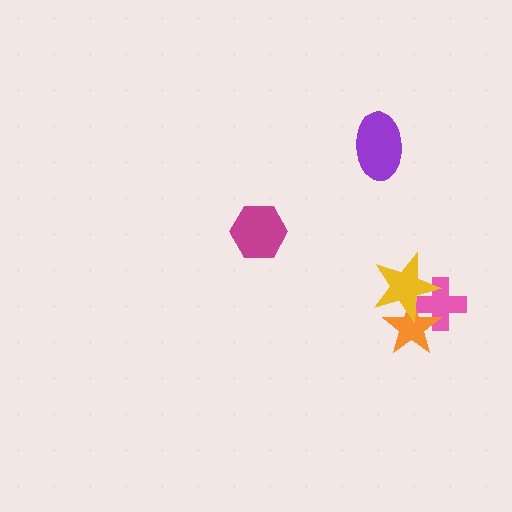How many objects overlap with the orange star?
2 objects overlap with the orange star.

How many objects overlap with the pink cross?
2 objects overlap with the pink cross.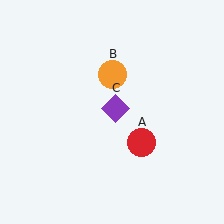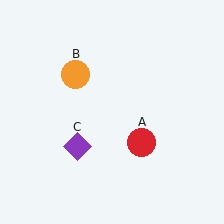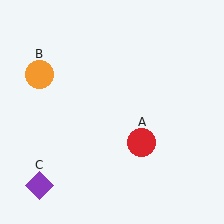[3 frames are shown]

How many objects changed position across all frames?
2 objects changed position: orange circle (object B), purple diamond (object C).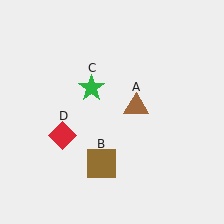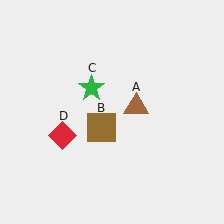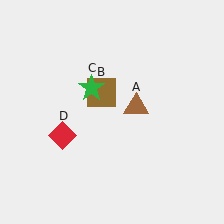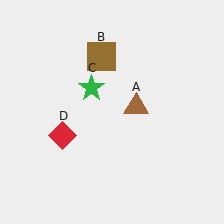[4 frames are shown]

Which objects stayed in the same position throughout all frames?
Brown triangle (object A) and green star (object C) and red diamond (object D) remained stationary.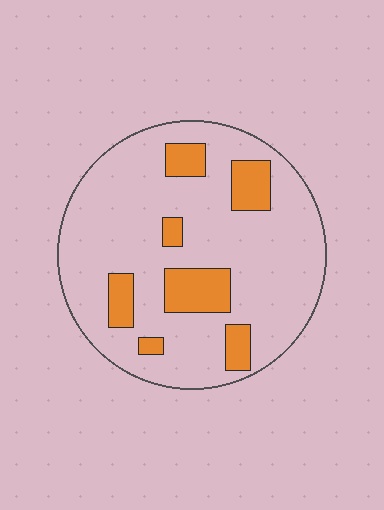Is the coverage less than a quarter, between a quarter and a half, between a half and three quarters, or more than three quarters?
Less than a quarter.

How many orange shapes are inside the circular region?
7.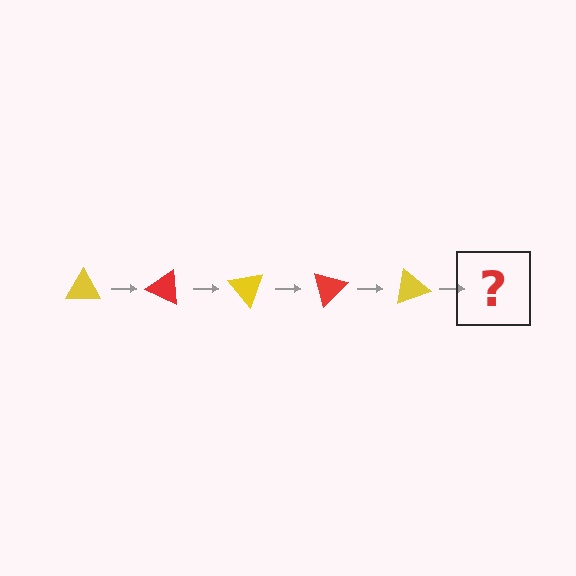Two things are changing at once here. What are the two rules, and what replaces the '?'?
The two rules are that it rotates 25 degrees each step and the color cycles through yellow and red. The '?' should be a red triangle, rotated 125 degrees from the start.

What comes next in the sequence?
The next element should be a red triangle, rotated 125 degrees from the start.